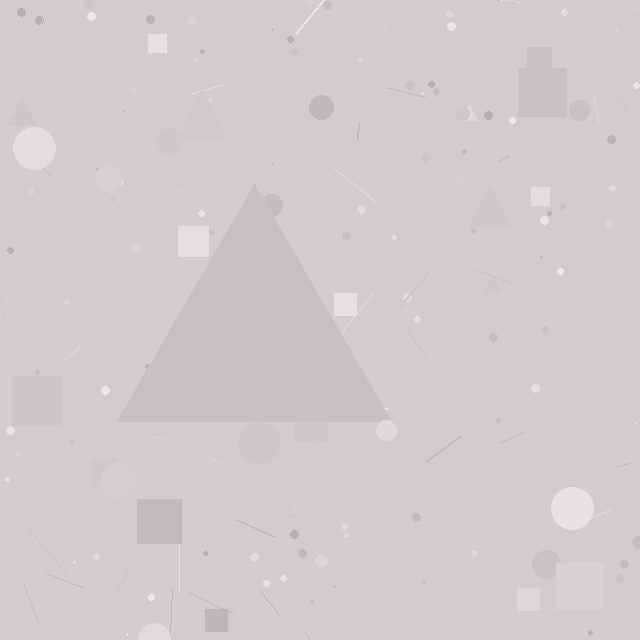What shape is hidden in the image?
A triangle is hidden in the image.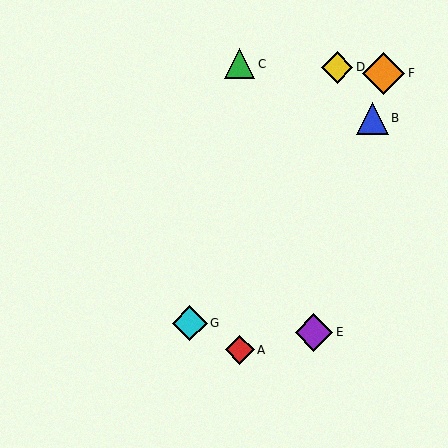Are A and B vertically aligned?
No, A is at x≈240 and B is at x≈373.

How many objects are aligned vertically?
2 objects (A, C) are aligned vertically.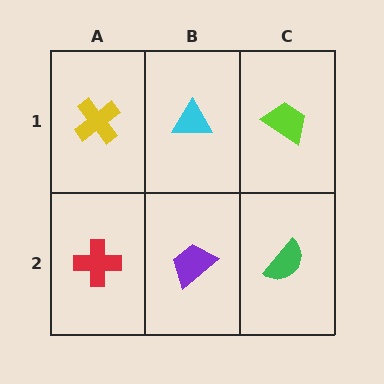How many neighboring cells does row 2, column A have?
2.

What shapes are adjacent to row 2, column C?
A lime trapezoid (row 1, column C), a purple trapezoid (row 2, column B).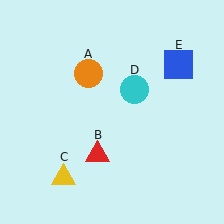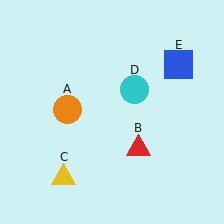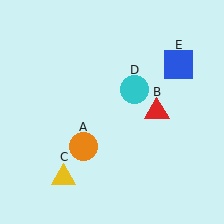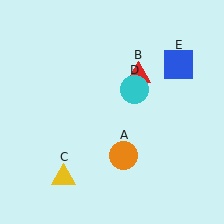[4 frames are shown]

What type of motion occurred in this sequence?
The orange circle (object A), red triangle (object B) rotated counterclockwise around the center of the scene.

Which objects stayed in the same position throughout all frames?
Yellow triangle (object C) and cyan circle (object D) and blue square (object E) remained stationary.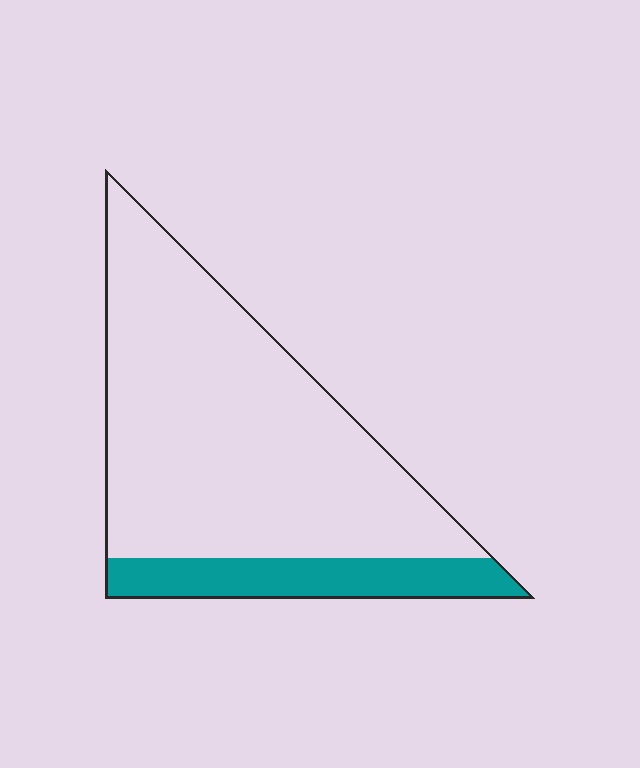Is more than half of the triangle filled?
No.